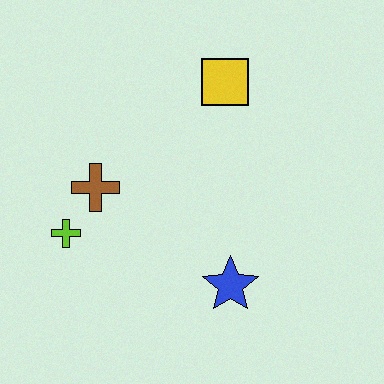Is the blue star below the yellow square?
Yes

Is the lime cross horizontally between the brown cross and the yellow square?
No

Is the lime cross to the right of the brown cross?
No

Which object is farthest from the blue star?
The yellow square is farthest from the blue star.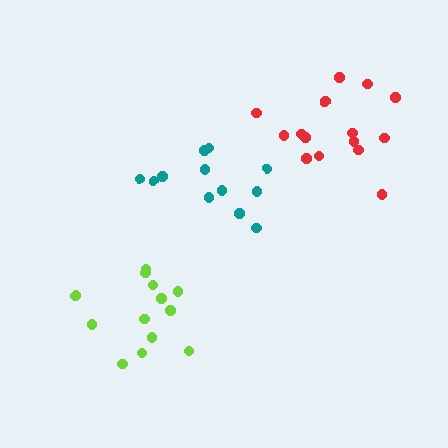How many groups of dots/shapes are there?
There are 3 groups.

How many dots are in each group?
Group 1: 14 dots, Group 2: 15 dots, Group 3: 12 dots (41 total).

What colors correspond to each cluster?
The clusters are colored: lime, red, teal.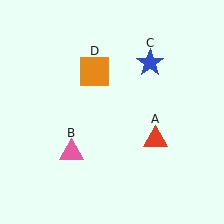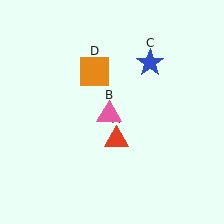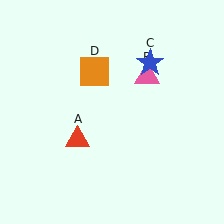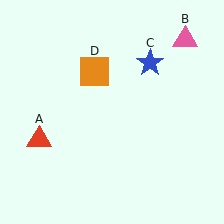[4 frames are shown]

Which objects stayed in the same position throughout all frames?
Blue star (object C) and orange square (object D) remained stationary.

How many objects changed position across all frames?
2 objects changed position: red triangle (object A), pink triangle (object B).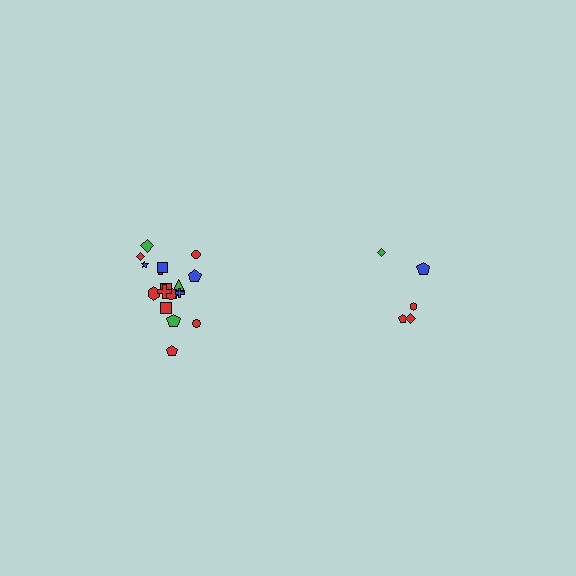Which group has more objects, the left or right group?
The left group.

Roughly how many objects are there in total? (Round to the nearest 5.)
Roughly 25 objects in total.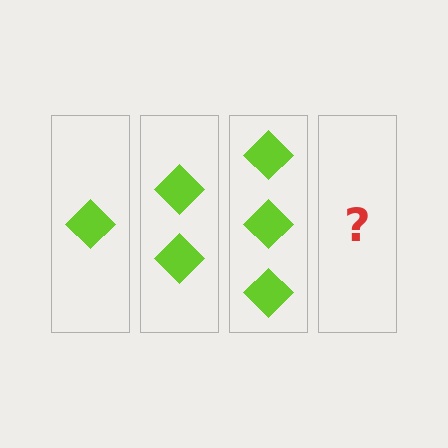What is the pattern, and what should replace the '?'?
The pattern is that each step adds one more diamond. The '?' should be 4 diamonds.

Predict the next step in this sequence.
The next step is 4 diamonds.